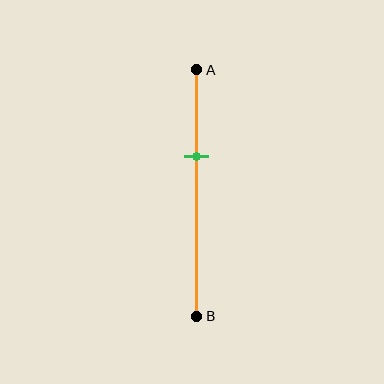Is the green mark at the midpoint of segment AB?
No, the mark is at about 35% from A, not at the 50% midpoint.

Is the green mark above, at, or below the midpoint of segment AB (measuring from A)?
The green mark is above the midpoint of segment AB.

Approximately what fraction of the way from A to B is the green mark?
The green mark is approximately 35% of the way from A to B.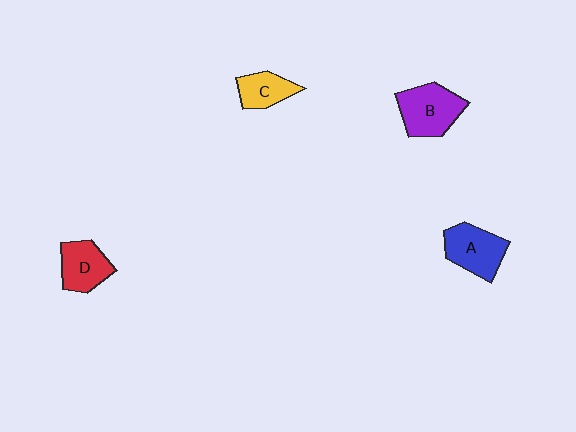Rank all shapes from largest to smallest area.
From largest to smallest: B (purple), A (blue), D (red), C (yellow).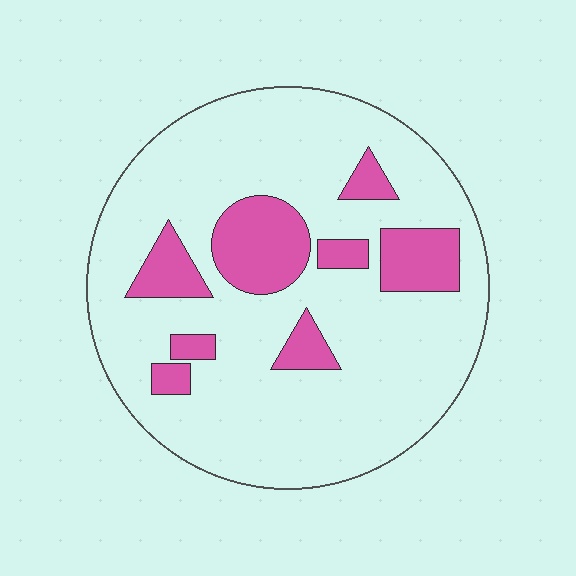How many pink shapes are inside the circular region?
8.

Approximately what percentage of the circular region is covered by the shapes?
Approximately 20%.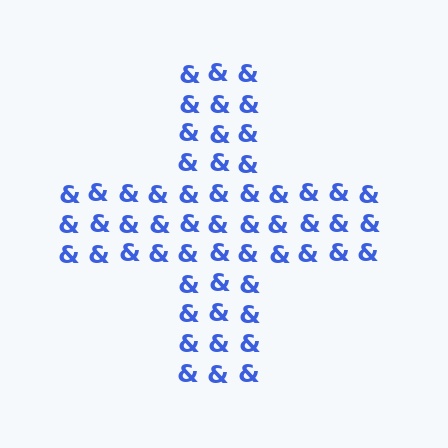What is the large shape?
The large shape is a cross.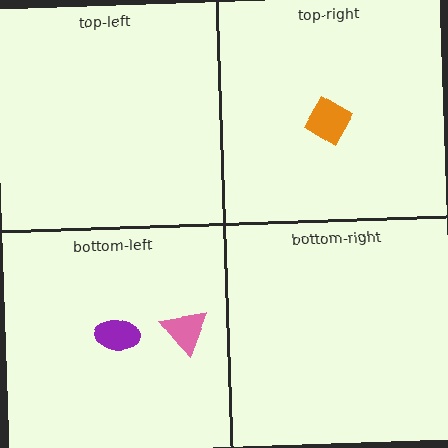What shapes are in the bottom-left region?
The purple ellipse, the pink triangle.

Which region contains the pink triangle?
The bottom-left region.